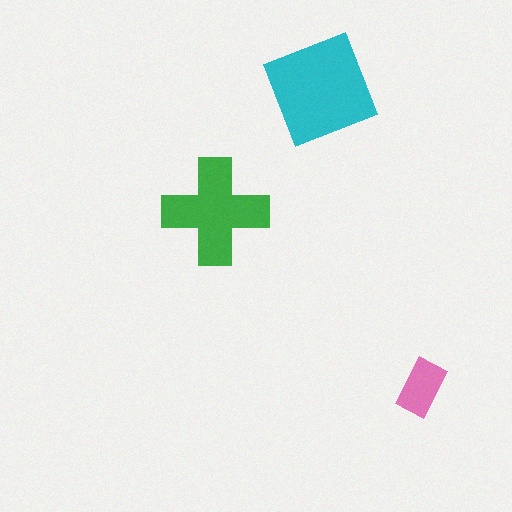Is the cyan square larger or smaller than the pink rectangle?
Larger.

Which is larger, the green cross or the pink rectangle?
The green cross.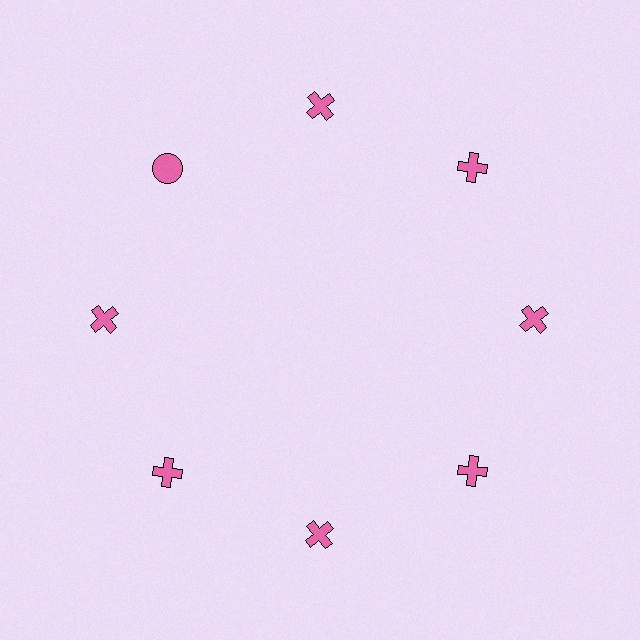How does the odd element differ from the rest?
It has a different shape: circle instead of cross.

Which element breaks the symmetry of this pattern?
The pink circle at roughly the 10 o'clock position breaks the symmetry. All other shapes are pink crosses.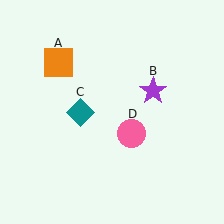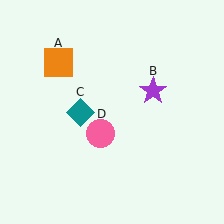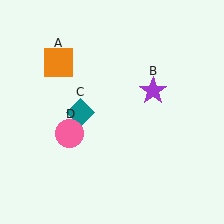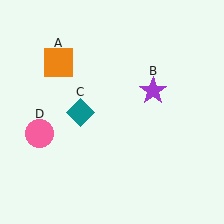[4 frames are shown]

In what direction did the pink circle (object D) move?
The pink circle (object D) moved left.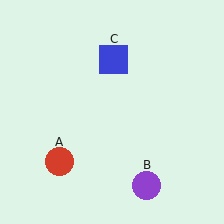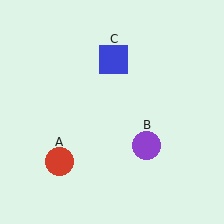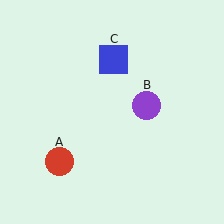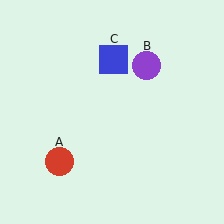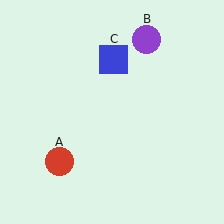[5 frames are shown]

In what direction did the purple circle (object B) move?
The purple circle (object B) moved up.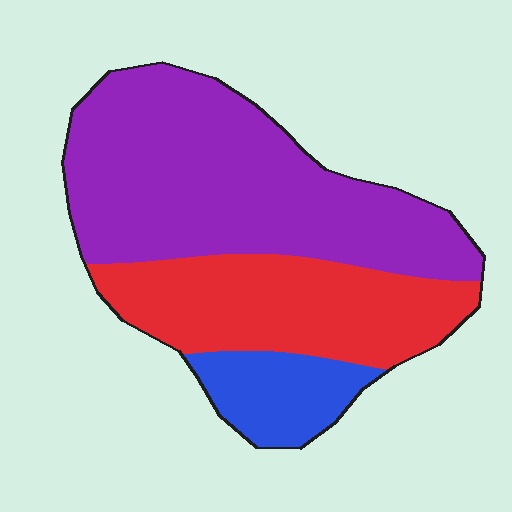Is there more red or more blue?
Red.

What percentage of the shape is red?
Red covers roughly 30% of the shape.